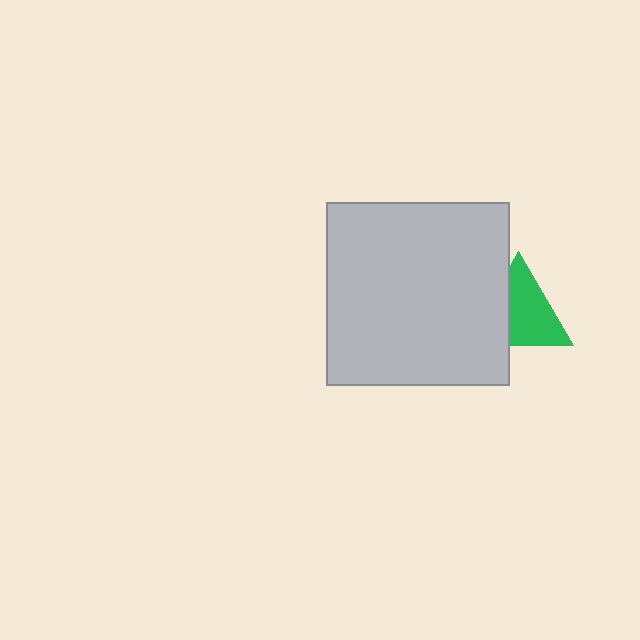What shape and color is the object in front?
The object in front is a light gray square.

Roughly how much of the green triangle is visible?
Most of it is visible (roughly 65%).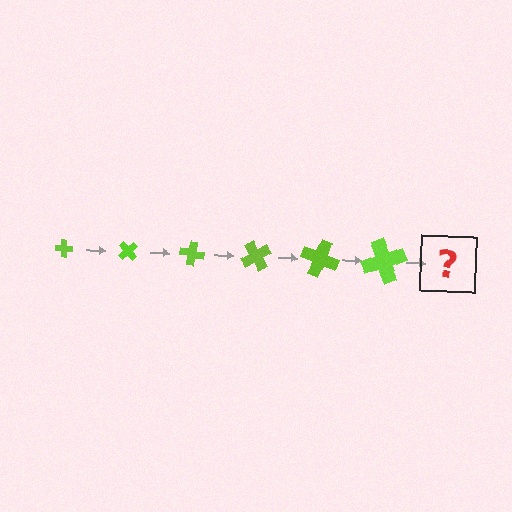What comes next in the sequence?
The next element should be a cross, larger than the previous one and rotated 300 degrees from the start.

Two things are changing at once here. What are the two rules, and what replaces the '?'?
The two rules are that the cross grows larger each step and it rotates 50 degrees each step. The '?' should be a cross, larger than the previous one and rotated 300 degrees from the start.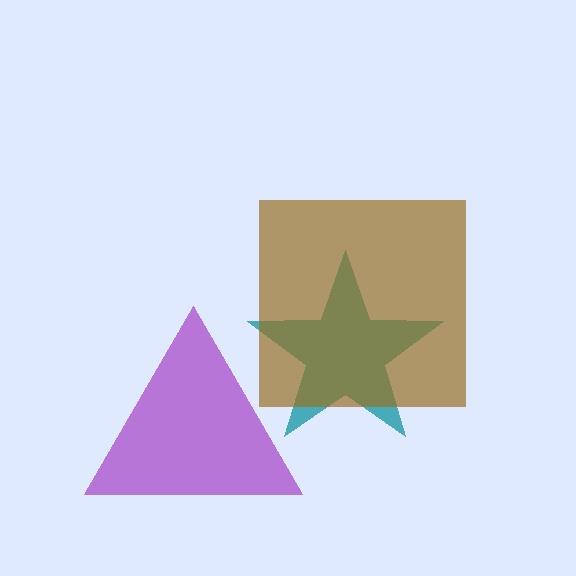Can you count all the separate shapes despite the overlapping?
Yes, there are 3 separate shapes.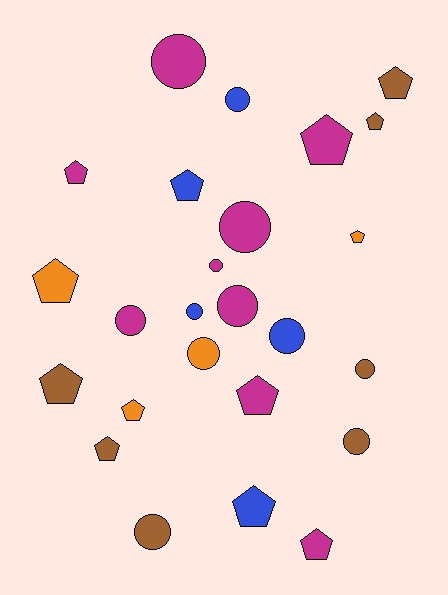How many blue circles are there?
There are 3 blue circles.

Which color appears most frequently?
Magenta, with 9 objects.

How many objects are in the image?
There are 25 objects.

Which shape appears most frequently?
Pentagon, with 13 objects.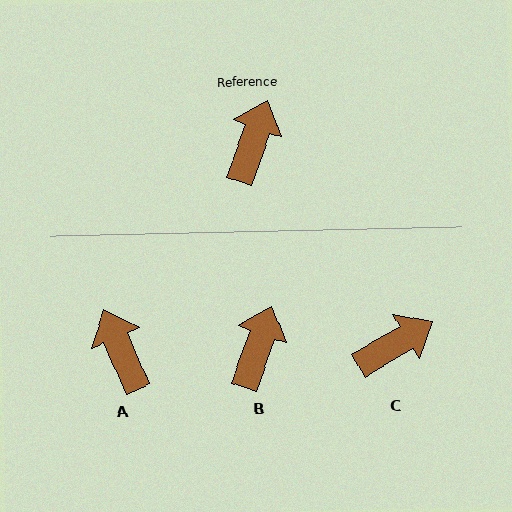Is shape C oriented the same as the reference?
No, it is off by about 40 degrees.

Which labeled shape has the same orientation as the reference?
B.